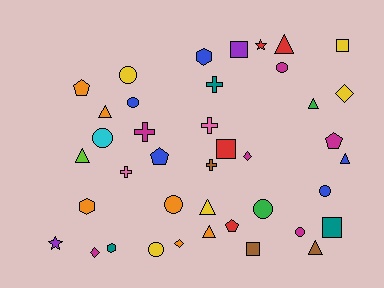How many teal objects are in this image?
There are 3 teal objects.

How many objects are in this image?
There are 40 objects.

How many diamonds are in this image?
There are 4 diamonds.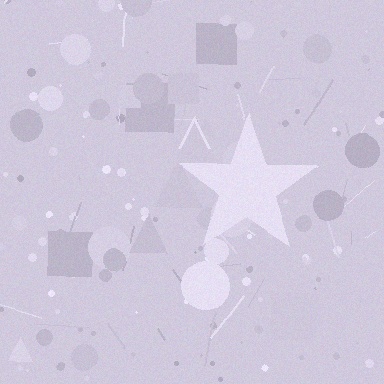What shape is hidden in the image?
A star is hidden in the image.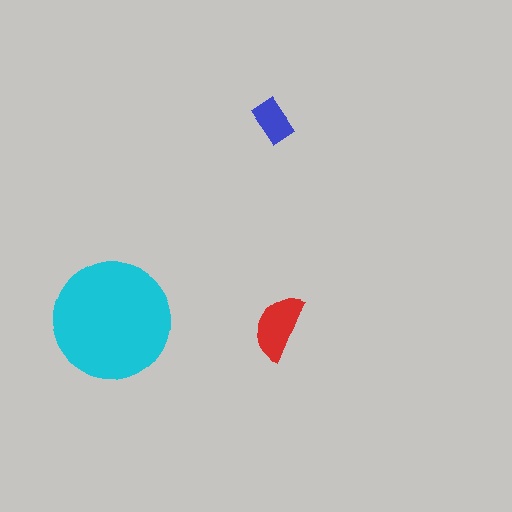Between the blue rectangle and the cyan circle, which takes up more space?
The cyan circle.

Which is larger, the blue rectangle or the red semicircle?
The red semicircle.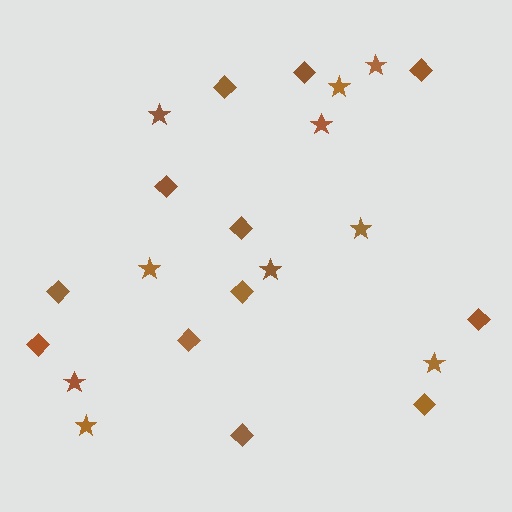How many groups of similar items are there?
There are 2 groups: one group of stars (10) and one group of diamonds (12).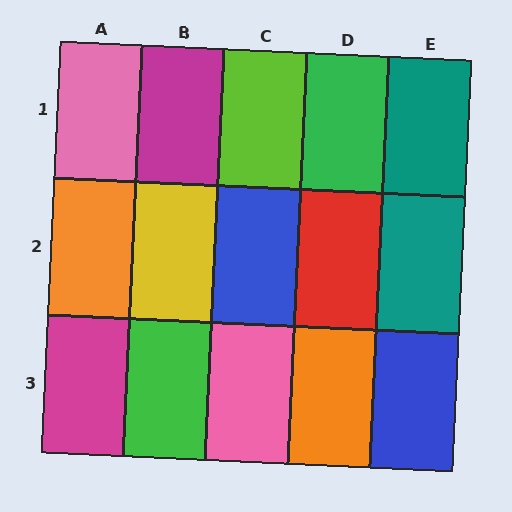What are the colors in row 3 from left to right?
Magenta, green, pink, orange, blue.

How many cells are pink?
2 cells are pink.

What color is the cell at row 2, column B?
Yellow.